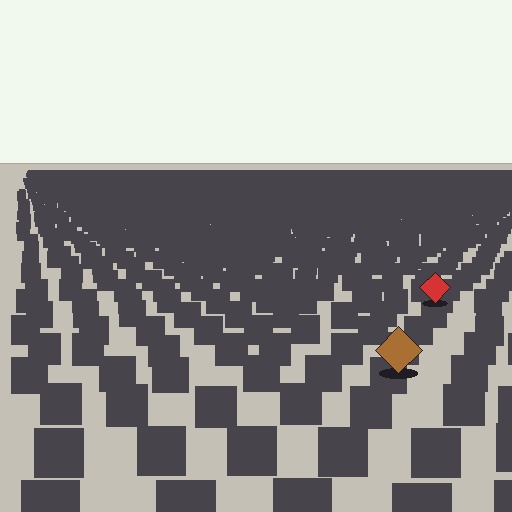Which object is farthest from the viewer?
The red diamond is farthest from the viewer. It appears smaller and the ground texture around it is denser.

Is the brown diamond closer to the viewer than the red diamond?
Yes. The brown diamond is closer — you can tell from the texture gradient: the ground texture is coarser near it.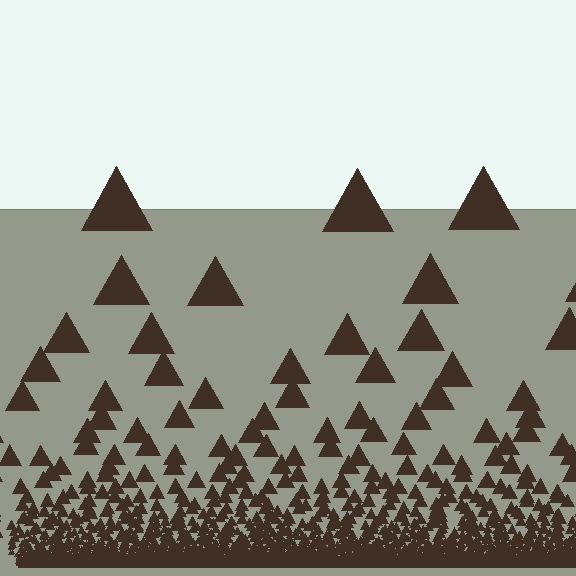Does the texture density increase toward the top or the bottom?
Density increases toward the bottom.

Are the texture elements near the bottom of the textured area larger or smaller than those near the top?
Smaller. The gradient is inverted — elements near the bottom are smaller and denser.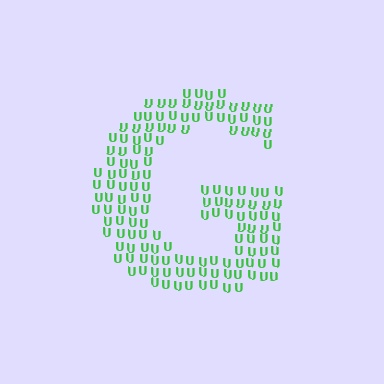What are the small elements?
The small elements are letter U's.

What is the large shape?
The large shape is the letter G.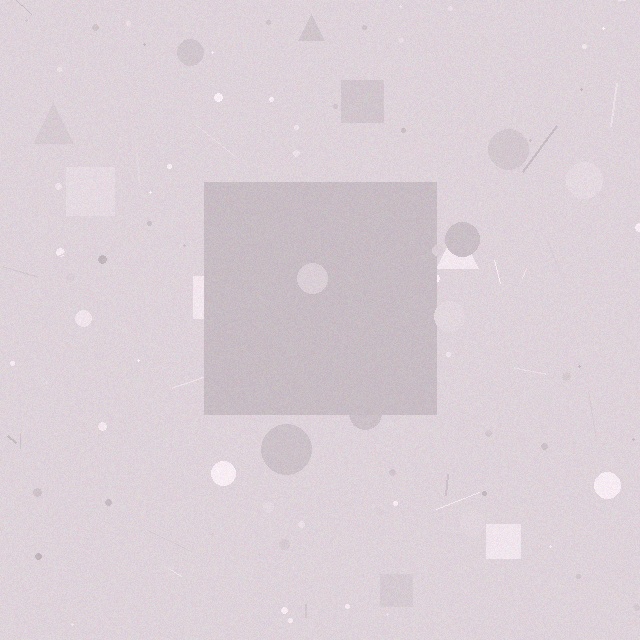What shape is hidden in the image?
A square is hidden in the image.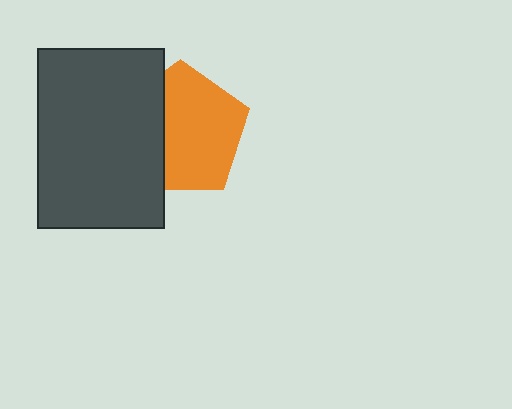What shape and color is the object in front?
The object in front is a dark gray rectangle.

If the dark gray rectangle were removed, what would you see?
You would see the complete orange pentagon.